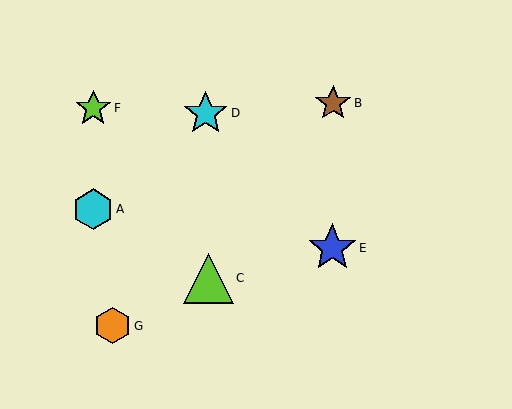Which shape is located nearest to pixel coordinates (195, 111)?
The cyan star (labeled D) at (206, 113) is nearest to that location.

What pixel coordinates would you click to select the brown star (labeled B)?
Click at (333, 103) to select the brown star B.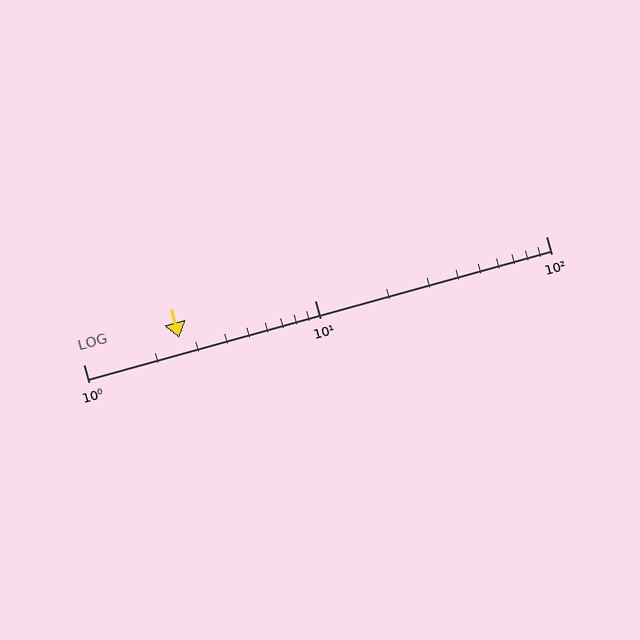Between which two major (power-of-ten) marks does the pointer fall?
The pointer is between 1 and 10.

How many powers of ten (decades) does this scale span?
The scale spans 2 decades, from 1 to 100.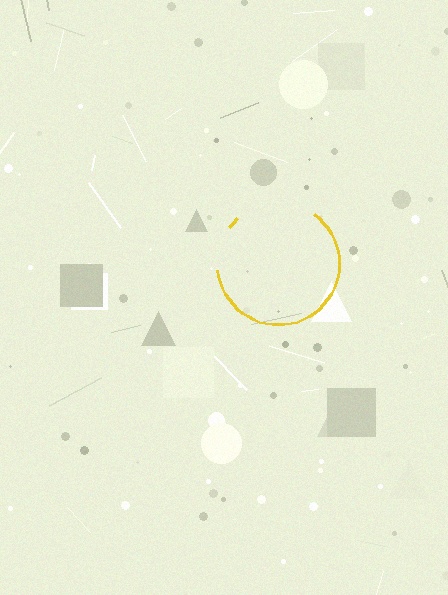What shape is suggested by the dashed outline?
The dashed outline suggests a circle.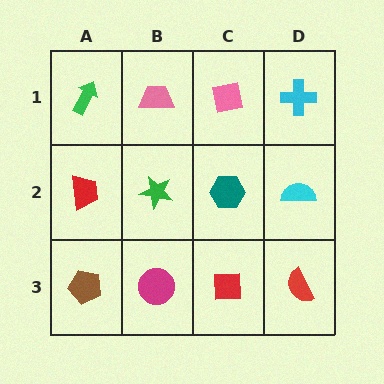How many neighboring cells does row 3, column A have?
2.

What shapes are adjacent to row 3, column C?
A teal hexagon (row 2, column C), a magenta circle (row 3, column B), a red semicircle (row 3, column D).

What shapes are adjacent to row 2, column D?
A cyan cross (row 1, column D), a red semicircle (row 3, column D), a teal hexagon (row 2, column C).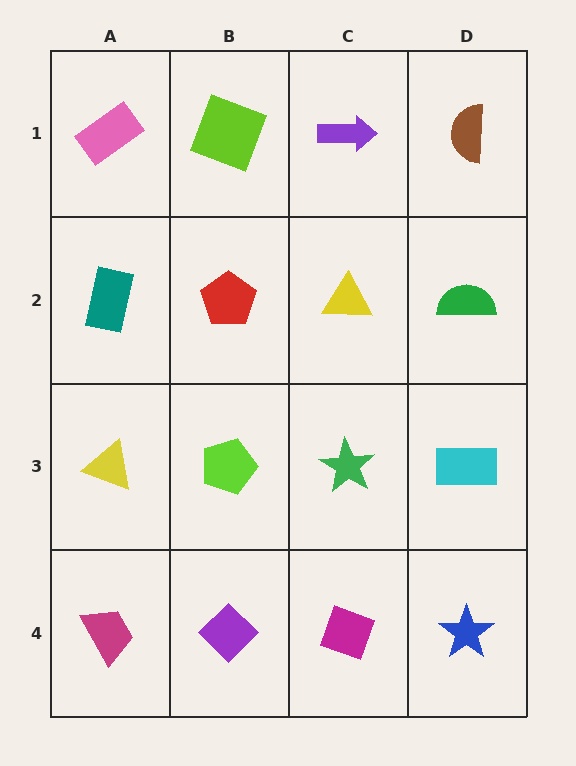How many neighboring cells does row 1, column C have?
3.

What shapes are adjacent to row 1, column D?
A green semicircle (row 2, column D), a purple arrow (row 1, column C).